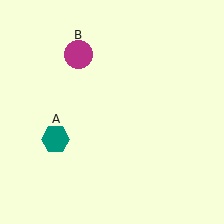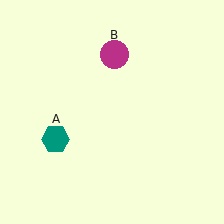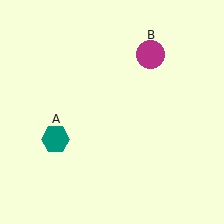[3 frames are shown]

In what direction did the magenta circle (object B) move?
The magenta circle (object B) moved right.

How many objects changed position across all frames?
1 object changed position: magenta circle (object B).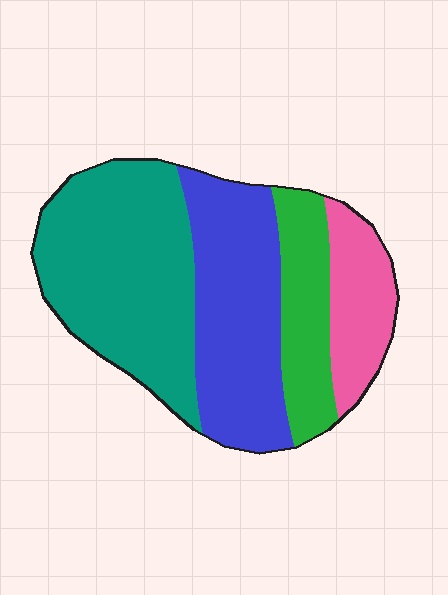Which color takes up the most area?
Teal, at roughly 40%.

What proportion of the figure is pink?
Pink covers roughly 15% of the figure.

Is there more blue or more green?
Blue.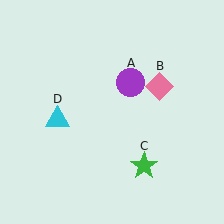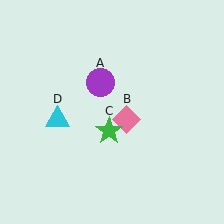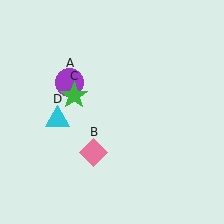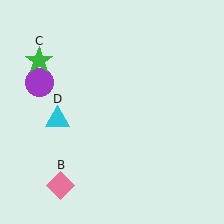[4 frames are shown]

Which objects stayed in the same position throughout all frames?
Cyan triangle (object D) remained stationary.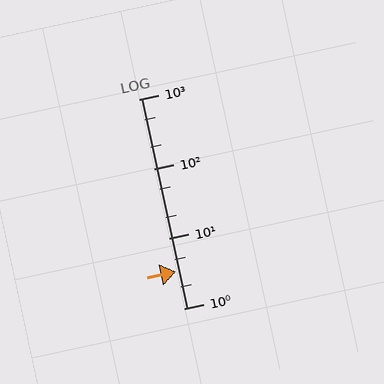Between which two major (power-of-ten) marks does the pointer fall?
The pointer is between 1 and 10.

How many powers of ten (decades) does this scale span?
The scale spans 3 decades, from 1 to 1000.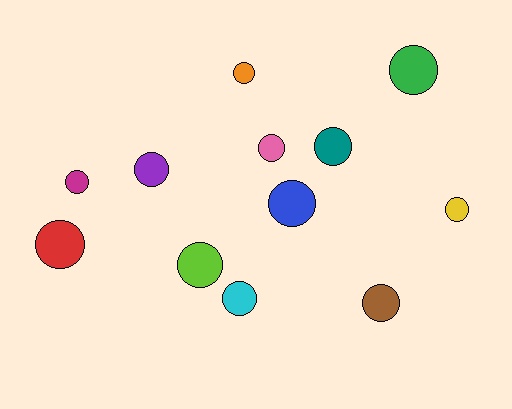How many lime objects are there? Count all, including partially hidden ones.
There is 1 lime object.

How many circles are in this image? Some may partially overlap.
There are 12 circles.